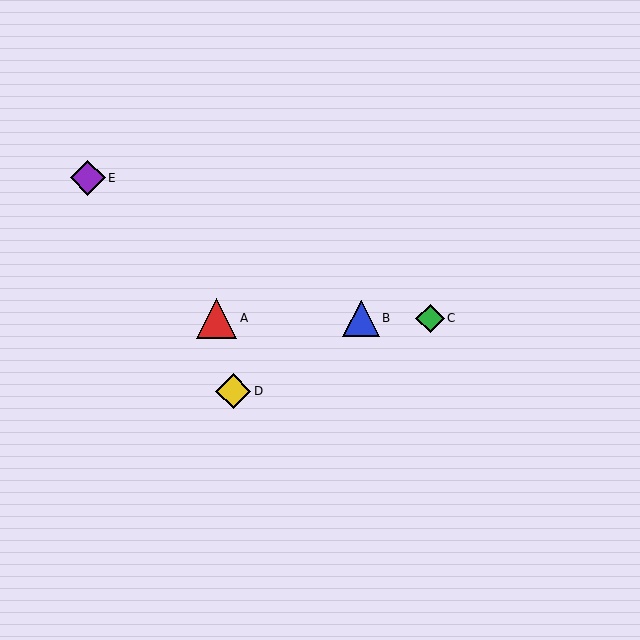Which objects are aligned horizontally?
Objects A, B, C are aligned horizontally.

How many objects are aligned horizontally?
3 objects (A, B, C) are aligned horizontally.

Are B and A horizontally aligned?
Yes, both are at y≈318.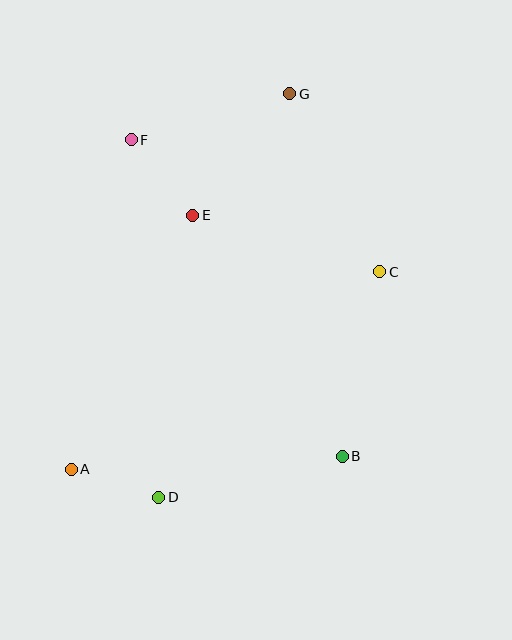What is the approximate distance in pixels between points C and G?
The distance between C and G is approximately 200 pixels.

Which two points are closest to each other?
Points A and D are closest to each other.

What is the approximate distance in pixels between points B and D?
The distance between B and D is approximately 188 pixels.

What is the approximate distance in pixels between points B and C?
The distance between B and C is approximately 188 pixels.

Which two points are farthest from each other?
Points A and G are farthest from each other.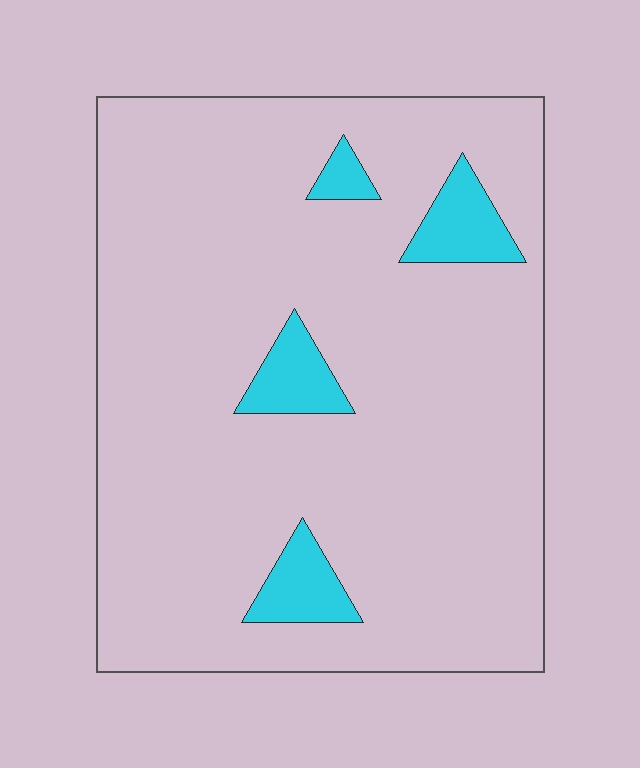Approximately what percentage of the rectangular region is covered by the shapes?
Approximately 10%.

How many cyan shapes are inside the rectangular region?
4.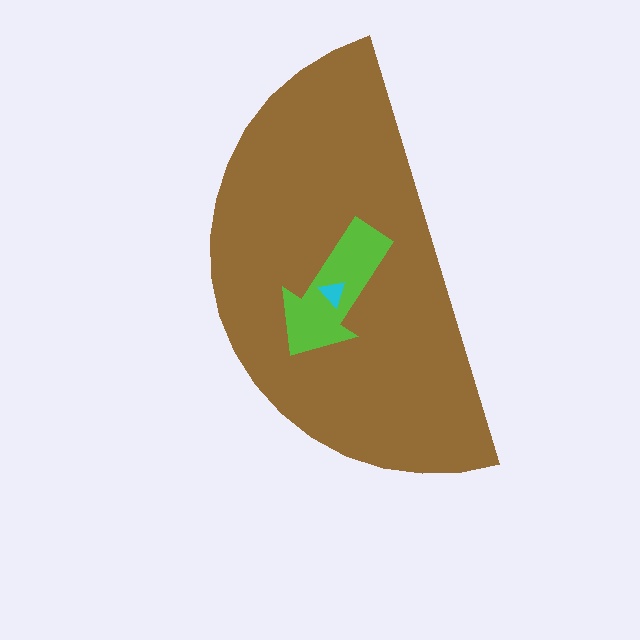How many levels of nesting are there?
3.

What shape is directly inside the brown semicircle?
The lime arrow.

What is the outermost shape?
The brown semicircle.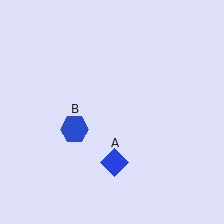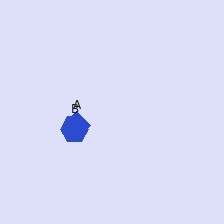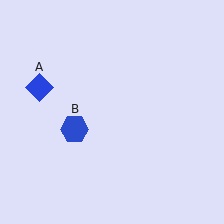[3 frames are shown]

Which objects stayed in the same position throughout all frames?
Blue hexagon (object B) remained stationary.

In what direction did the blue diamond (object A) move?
The blue diamond (object A) moved up and to the left.